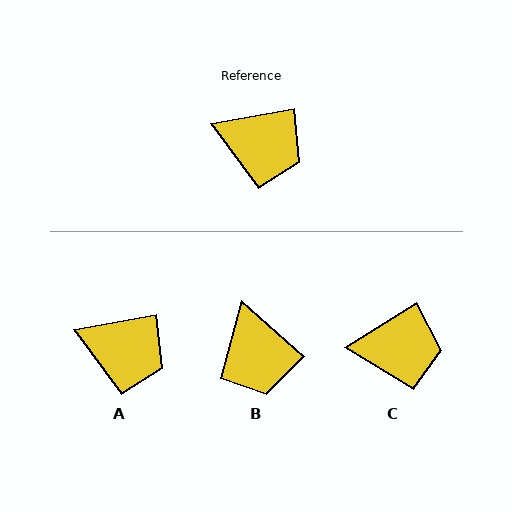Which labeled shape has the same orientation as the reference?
A.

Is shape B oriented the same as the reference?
No, it is off by about 51 degrees.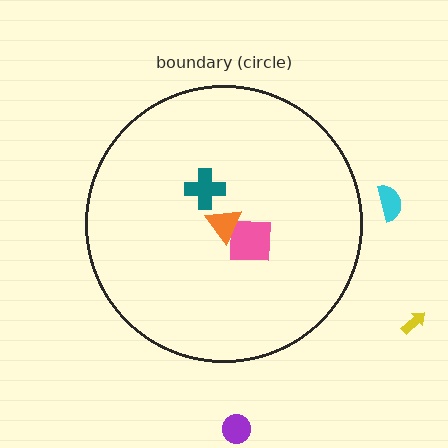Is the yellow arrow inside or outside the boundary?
Outside.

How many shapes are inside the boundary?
3 inside, 3 outside.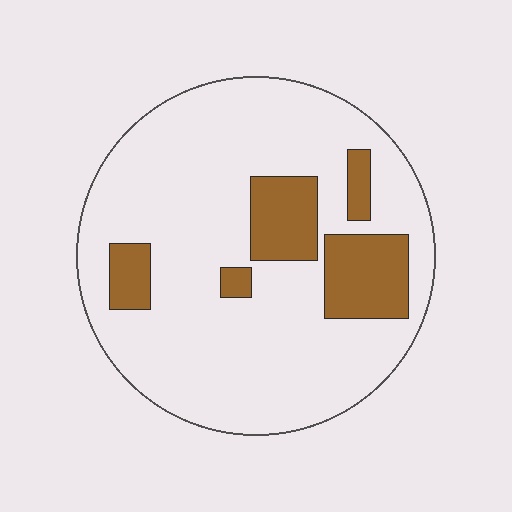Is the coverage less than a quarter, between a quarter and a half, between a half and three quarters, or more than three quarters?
Less than a quarter.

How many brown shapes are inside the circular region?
5.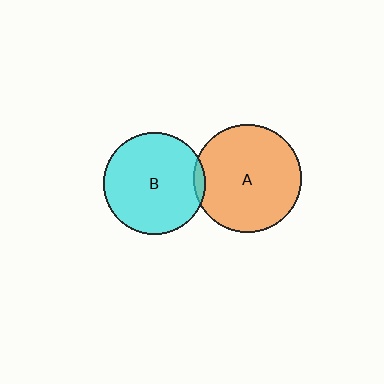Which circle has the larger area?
Circle A (orange).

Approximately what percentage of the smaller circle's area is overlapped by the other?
Approximately 5%.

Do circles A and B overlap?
Yes.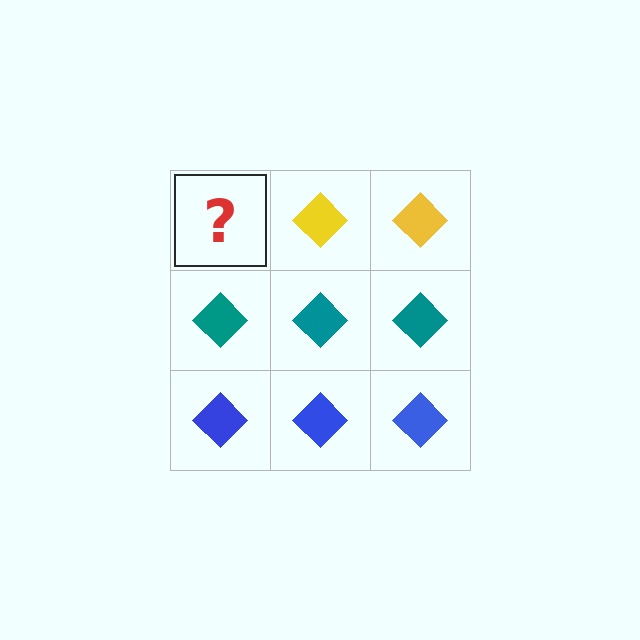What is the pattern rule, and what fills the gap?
The rule is that each row has a consistent color. The gap should be filled with a yellow diamond.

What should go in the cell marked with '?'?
The missing cell should contain a yellow diamond.